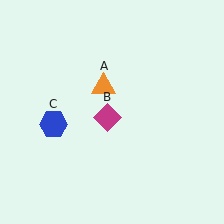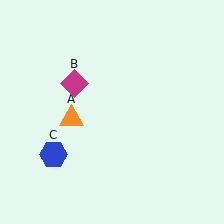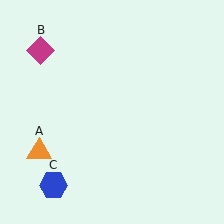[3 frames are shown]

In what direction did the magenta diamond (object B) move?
The magenta diamond (object B) moved up and to the left.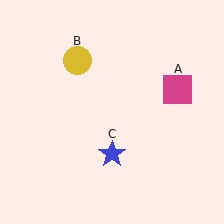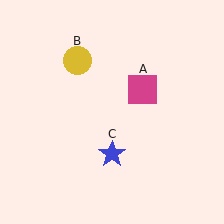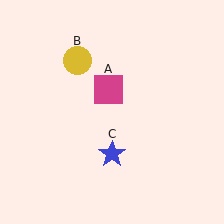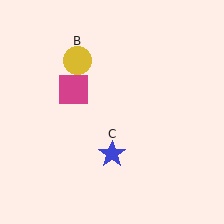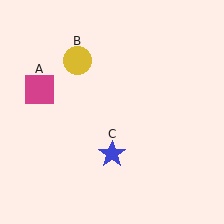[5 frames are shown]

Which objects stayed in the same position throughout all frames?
Yellow circle (object B) and blue star (object C) remained stationary.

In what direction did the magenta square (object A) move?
The magenta square (object A) moved left.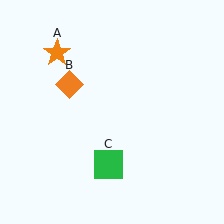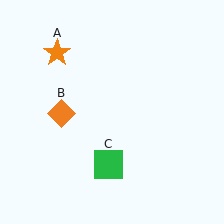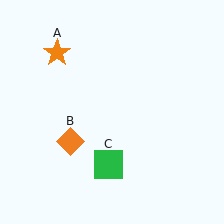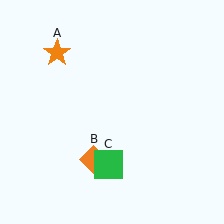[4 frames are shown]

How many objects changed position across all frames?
1 object changed position: orange diamond (object B).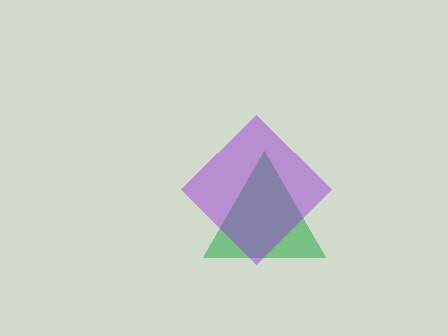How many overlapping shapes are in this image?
There are 2 overlapping shapes in the image.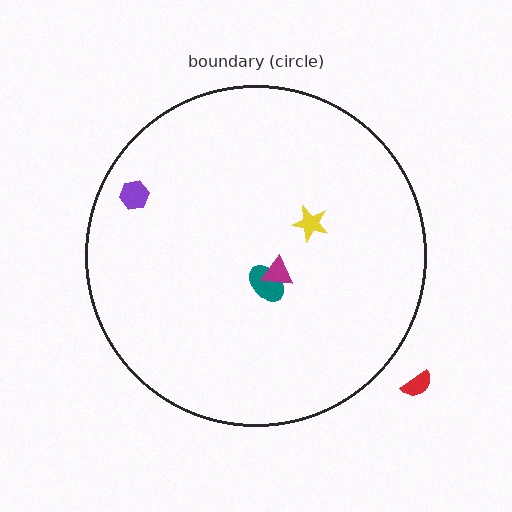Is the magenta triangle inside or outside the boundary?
Inside.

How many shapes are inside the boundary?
4 inside, 1 outside.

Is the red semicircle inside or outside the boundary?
Outside.